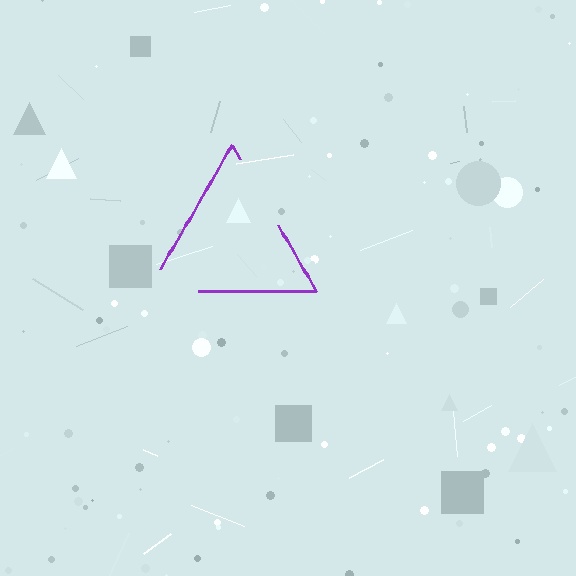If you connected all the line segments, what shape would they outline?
They would outline a triangle.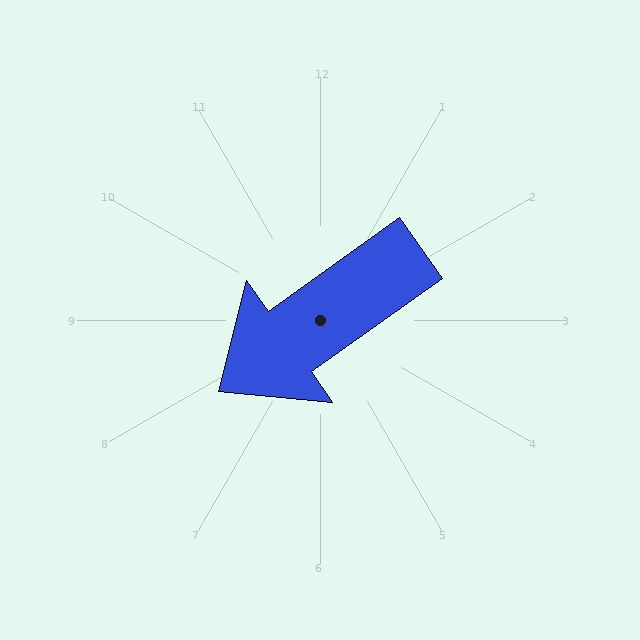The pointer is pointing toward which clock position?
Roughly 8 o'clock.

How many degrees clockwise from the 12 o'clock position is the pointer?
Approximately 235 degrees.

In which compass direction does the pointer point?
Southwest.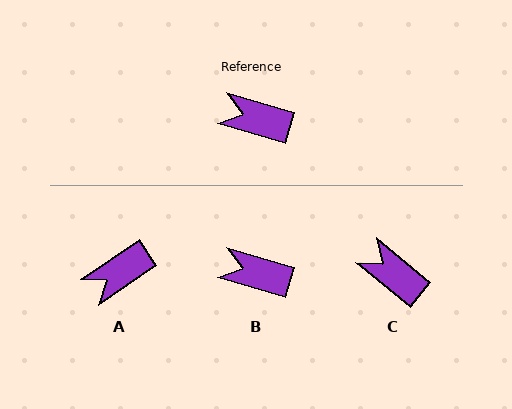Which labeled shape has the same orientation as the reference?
B.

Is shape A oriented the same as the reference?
No, it is off by about 50 degrees.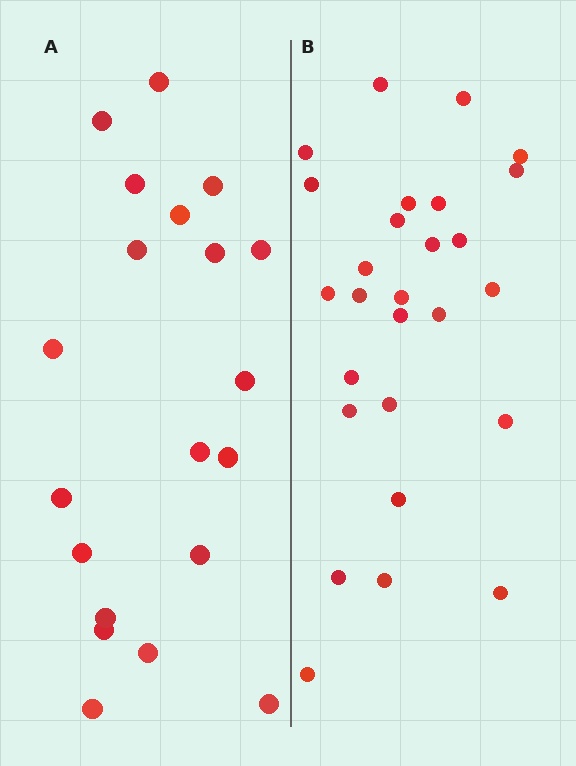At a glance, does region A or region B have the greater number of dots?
Region B (the right region) has more dots.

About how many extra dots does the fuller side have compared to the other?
Region B has roughly 8 or so more dots than region A.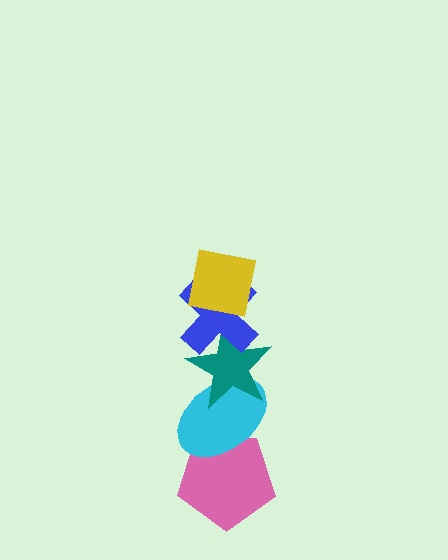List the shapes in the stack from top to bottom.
From top to bottom: the yellow square, the blue cross, the teal star, the cyan ellipse, the pink pentagon.